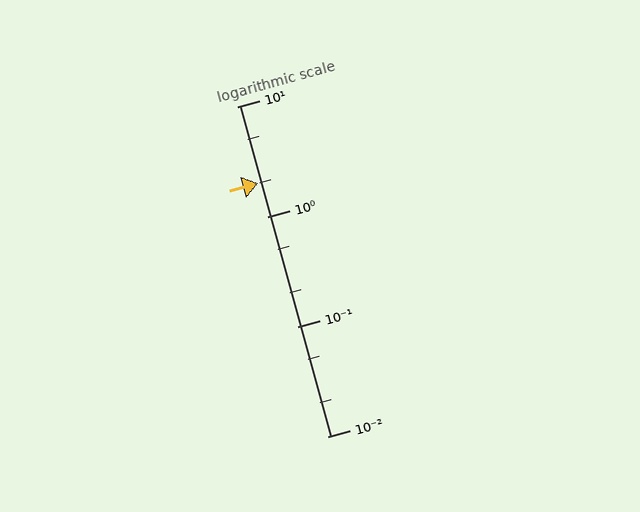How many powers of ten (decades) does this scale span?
The scale spans 3 decades, from 0.01 to 10.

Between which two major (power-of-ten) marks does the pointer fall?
The pointer is between 1 and 10.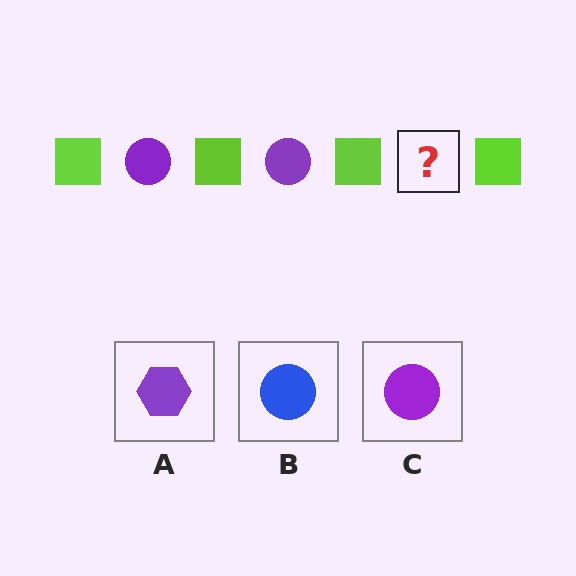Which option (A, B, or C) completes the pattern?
C.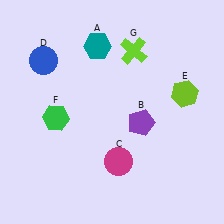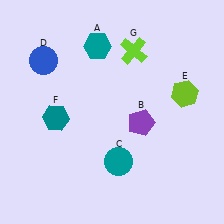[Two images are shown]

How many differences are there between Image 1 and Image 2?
There are 2 differences between the two images.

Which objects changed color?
C changed from magenta to teal. F changed from green to teal.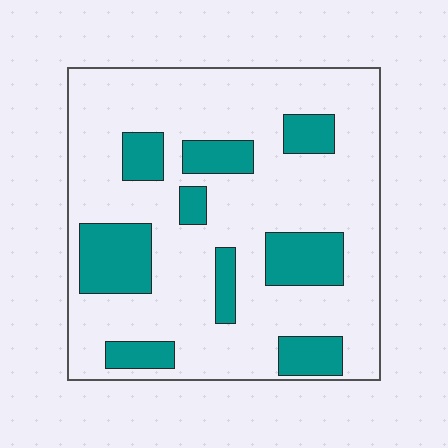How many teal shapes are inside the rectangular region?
9.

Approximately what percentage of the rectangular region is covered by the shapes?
Approximately 25%.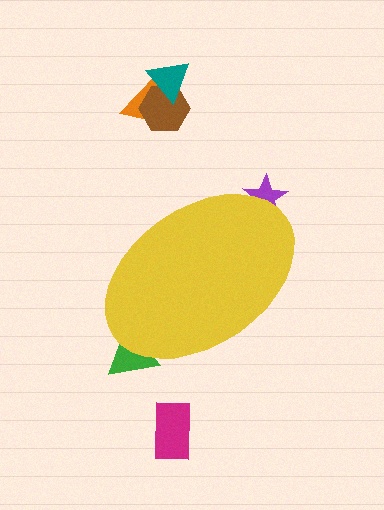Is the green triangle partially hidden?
Yes, the green triangle is partially hidden behind the yellow ellipse.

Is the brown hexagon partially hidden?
No, the brown hexagon is fully visible.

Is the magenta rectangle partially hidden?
No, the magenta rectangle is fully visible.